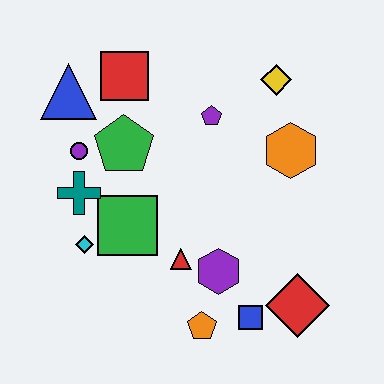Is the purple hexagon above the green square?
No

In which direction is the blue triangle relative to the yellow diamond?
The blue triangle is to the left of the yellow diamond.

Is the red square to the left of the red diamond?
Yes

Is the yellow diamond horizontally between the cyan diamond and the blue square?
No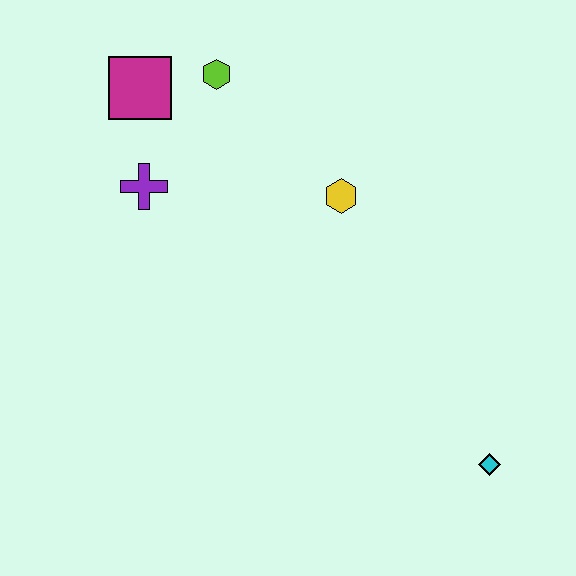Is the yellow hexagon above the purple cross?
No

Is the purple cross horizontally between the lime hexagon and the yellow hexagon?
No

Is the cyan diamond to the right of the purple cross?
Yes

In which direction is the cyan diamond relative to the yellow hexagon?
The cyan diamond is below the yellow hexagon.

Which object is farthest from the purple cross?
The cyan diamond is farthest from the purple cross.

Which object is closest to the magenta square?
The lime hexagon is closest to the magenta square.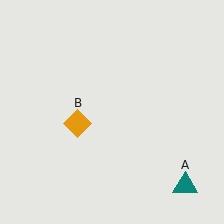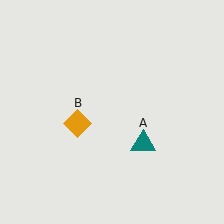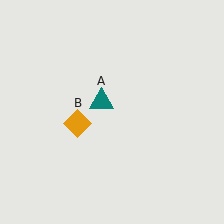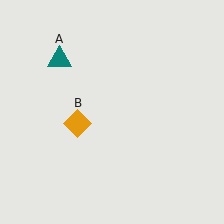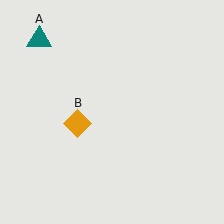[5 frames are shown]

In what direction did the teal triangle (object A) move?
The teal triangle (object A) moved up and to the left.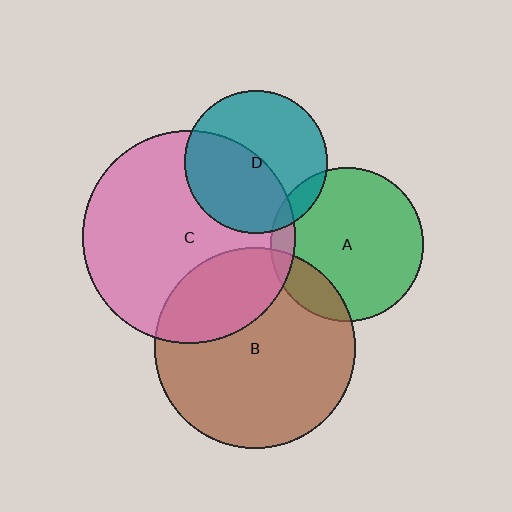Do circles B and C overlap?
Yes.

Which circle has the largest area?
Circle C (pink).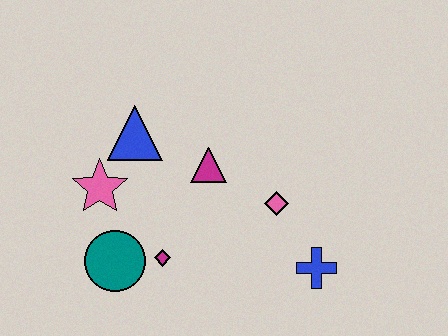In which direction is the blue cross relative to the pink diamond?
The blue cross is below the pink diamond.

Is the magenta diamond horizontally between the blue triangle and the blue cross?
Yes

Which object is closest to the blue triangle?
The pink star is closest to the blue triangle.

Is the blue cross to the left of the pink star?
No